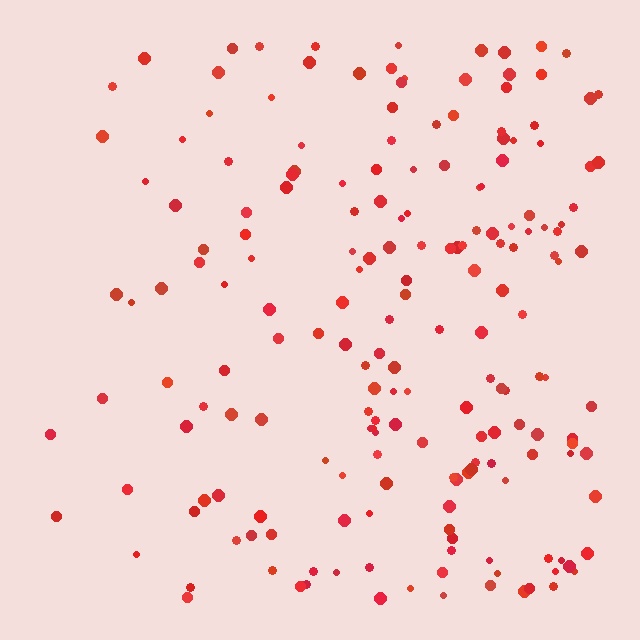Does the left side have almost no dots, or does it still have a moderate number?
Still a moderate number, just noticeably fewer than the right.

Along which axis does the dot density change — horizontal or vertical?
Horizontal.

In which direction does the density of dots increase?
From left to right, with the right side densest.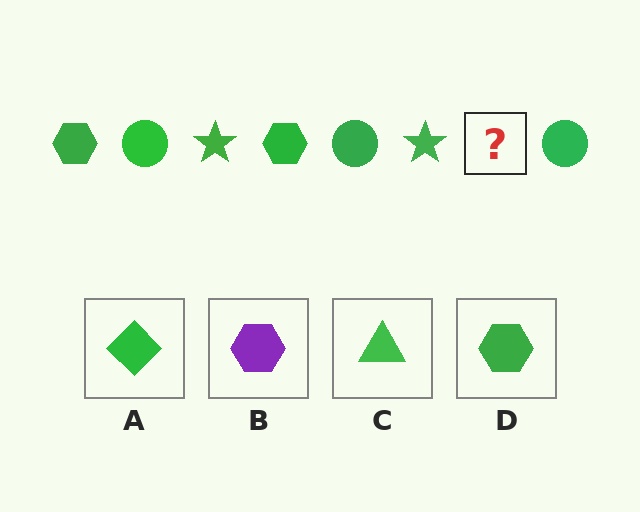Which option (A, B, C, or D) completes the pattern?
D.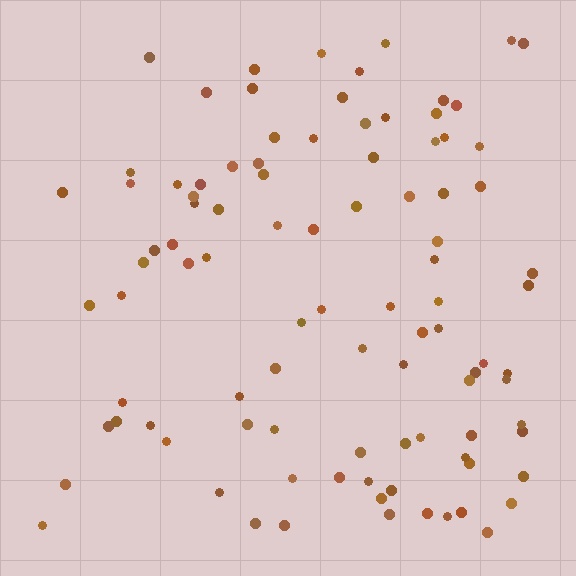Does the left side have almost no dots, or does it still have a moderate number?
Still a moderate number, just noticeably fewer than the right.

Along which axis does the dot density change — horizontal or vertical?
Horizontal.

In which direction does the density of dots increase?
From left to right, with the right side densest.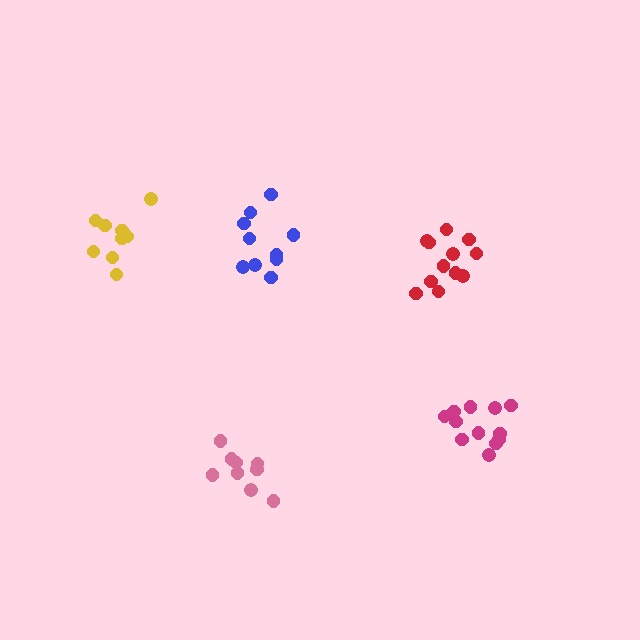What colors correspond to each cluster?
The clusters are colored: pink, blue, magenta, yellow, red.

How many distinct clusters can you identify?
There are 5 distinct clusters.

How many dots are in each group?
Group 1: 9 dots, Group 2: 10 dots, Group 3: 12 dots, Group 4: 9 dots, Group 5: 12 dots (52 total).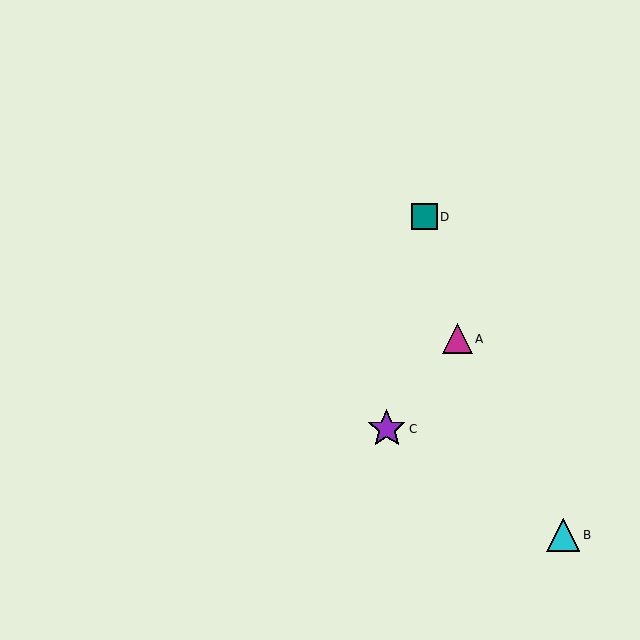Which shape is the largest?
The purple star (labeled C) is the largest.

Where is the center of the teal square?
The center of the teal square is at (424, 217).